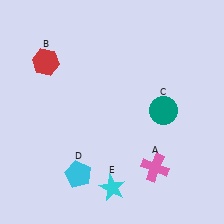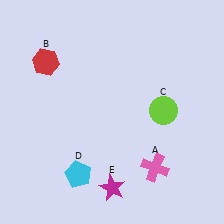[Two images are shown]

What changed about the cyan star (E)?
In Image 1, E is cyan. In Image 2, it changed to magenta.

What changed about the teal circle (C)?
In Image 1, C is teal. In Image 2, it changed to lime.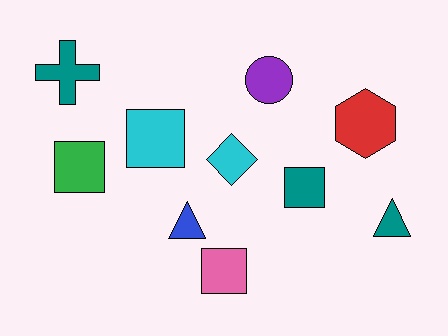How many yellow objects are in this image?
There are no yellow objects.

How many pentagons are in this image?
There are no pentagons.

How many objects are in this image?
There are 10 objects.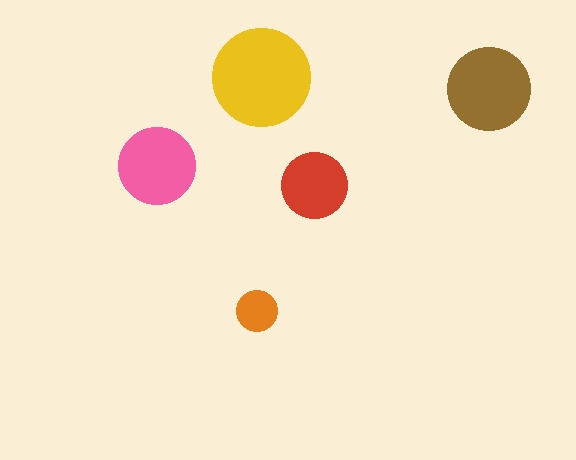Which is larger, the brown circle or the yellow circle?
The yellow one.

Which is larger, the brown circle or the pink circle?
The brown one.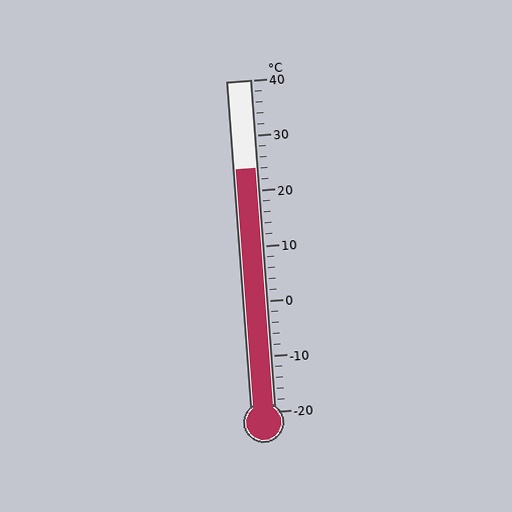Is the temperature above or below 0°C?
The temperature is above 0°C.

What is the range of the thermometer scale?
The thermometer scale ranges from -20°C to 40°C.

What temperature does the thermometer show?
The thermometer shows approximately 24°C.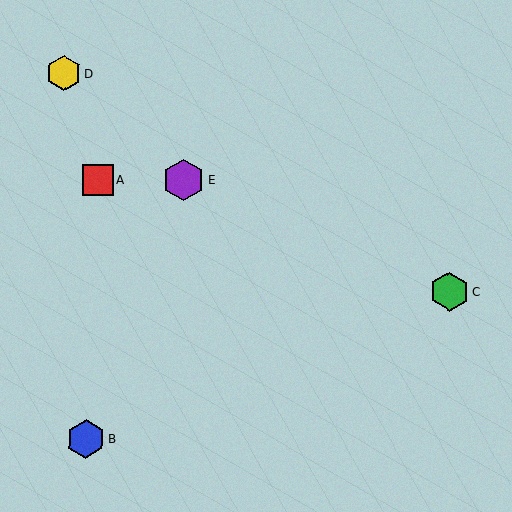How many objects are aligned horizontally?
2 objects (A, E) are aligned horizontally.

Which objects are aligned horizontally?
Objects A, E are aligned horizontally.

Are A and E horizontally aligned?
Yes, both are at y≈180.